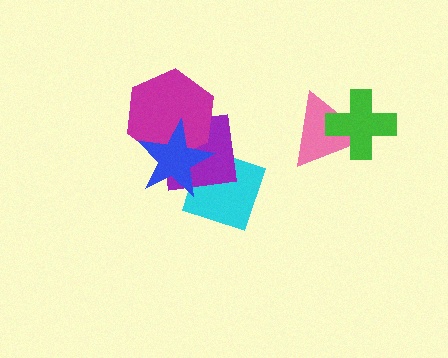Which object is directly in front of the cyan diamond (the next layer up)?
The purple square is directly in front of the cyan diamond.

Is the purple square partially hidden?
Yes, it is partially covered by another shape.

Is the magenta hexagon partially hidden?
Yes, it is partially covered by another shape.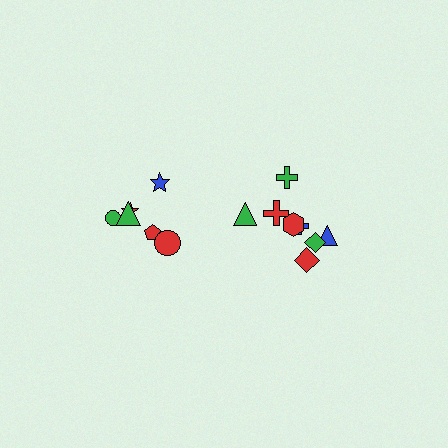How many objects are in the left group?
There are 6 objects.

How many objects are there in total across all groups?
There are 14 objects.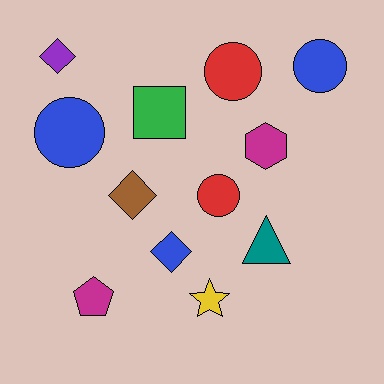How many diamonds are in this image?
There are 3 diamonds.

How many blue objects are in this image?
There are 3 blue objects.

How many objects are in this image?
There are 12 objects.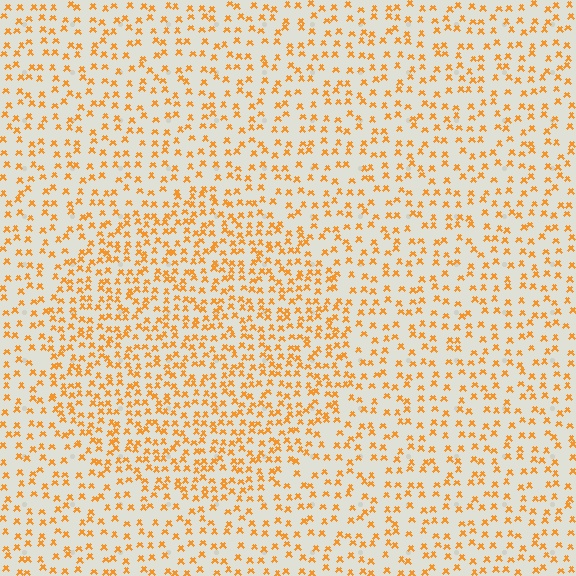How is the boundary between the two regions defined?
The boundary is defined by a change in element density (approximately 1.7x ratio). All elements are the same color, size, and shape.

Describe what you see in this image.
The image contains small orange elements arranged at two different densities. A circle-shaped region is visible where the elements are more densely packed than the surrounding area.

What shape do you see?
I see a circle.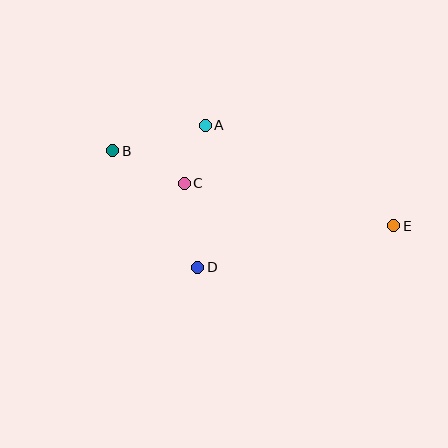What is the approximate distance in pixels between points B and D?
The distance between B and D is approximately 144 pixels.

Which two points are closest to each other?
Points A and C are closest to each other.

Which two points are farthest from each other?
Points B and E are farthest from each other.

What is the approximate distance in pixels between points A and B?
The distance between A and B is approximately 96 pixels.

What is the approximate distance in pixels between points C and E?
The distance between C and E is approximately 213 pixels.